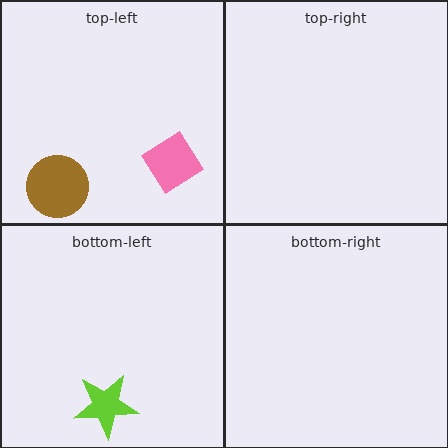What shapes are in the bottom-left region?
The lime star.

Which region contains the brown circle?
The top-left region.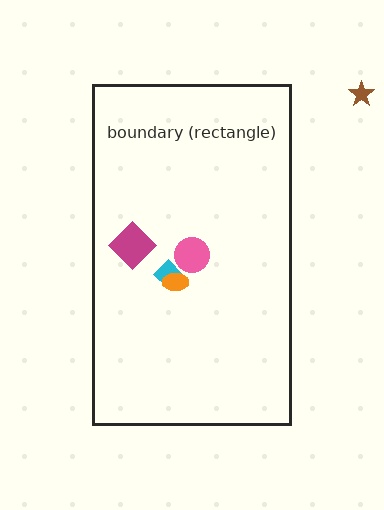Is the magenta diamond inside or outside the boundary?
Inside.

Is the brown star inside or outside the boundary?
Outside.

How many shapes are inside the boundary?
4 inside, 1 outside.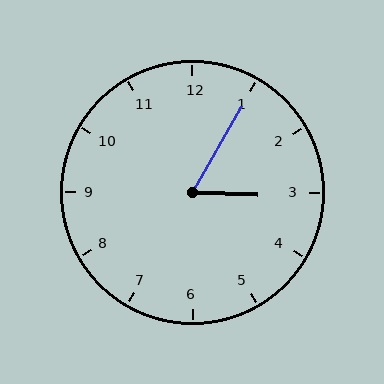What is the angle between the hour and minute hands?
Approximately 62 degrees.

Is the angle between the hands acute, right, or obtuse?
It is acute.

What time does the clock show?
3:05.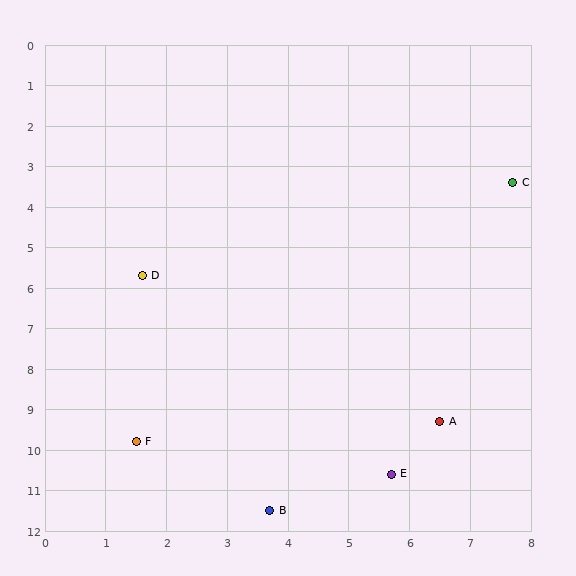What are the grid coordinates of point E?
Point E is at approximately (5.7, 10.6).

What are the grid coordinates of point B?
Point B is at approximately (3.7, 11.5).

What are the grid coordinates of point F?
Point F is at approximately (1.5, 9.8).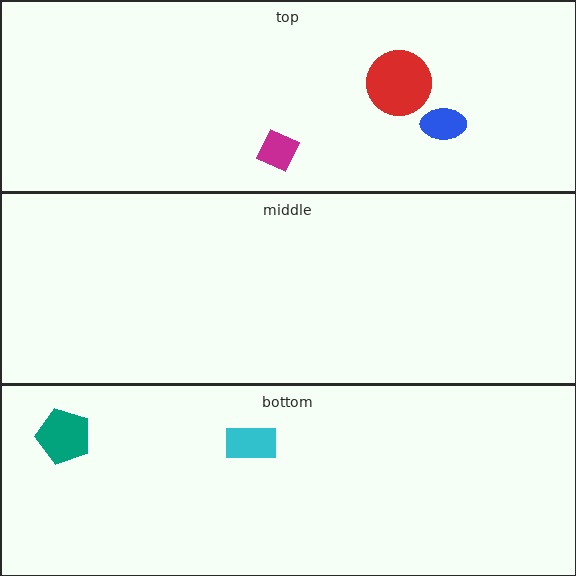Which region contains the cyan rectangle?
The bottom region.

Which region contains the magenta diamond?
The top region.